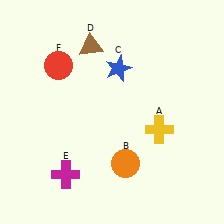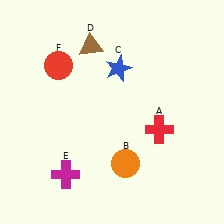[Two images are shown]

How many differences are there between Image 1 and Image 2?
There is 1 difference between the two images.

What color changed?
The cross (A) changed from yellow in Image 1 to red in Image 2.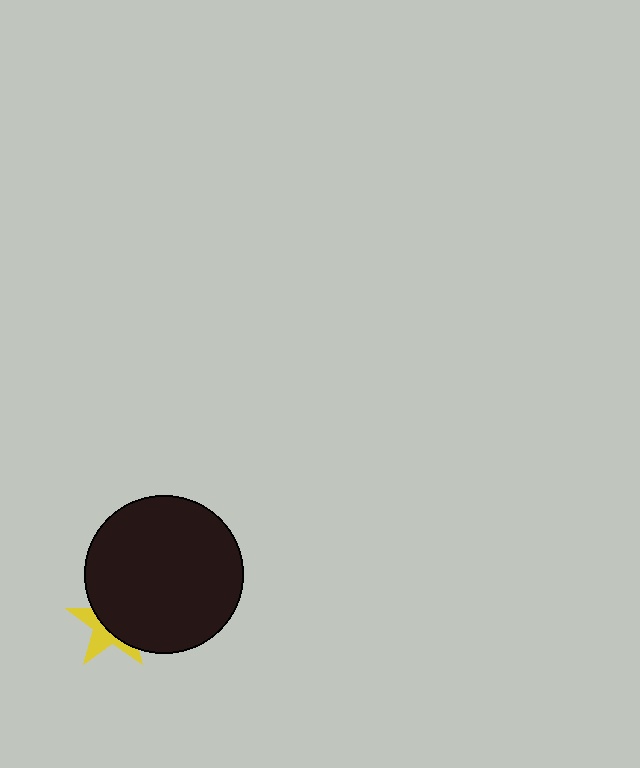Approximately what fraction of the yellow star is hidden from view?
Roughly 59% of the yellow star is hidden behind the black circle.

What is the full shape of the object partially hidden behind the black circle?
The partially hidden object is a yellow star.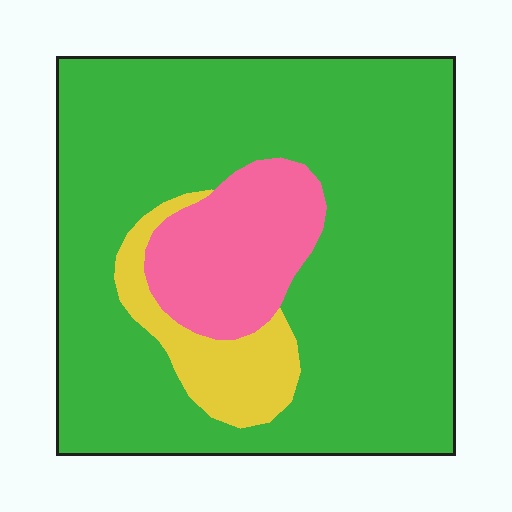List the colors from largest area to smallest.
From largest to smallest: green, pink, yellow.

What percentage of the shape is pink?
Pink takes up about one eighth (1/8) of the shape.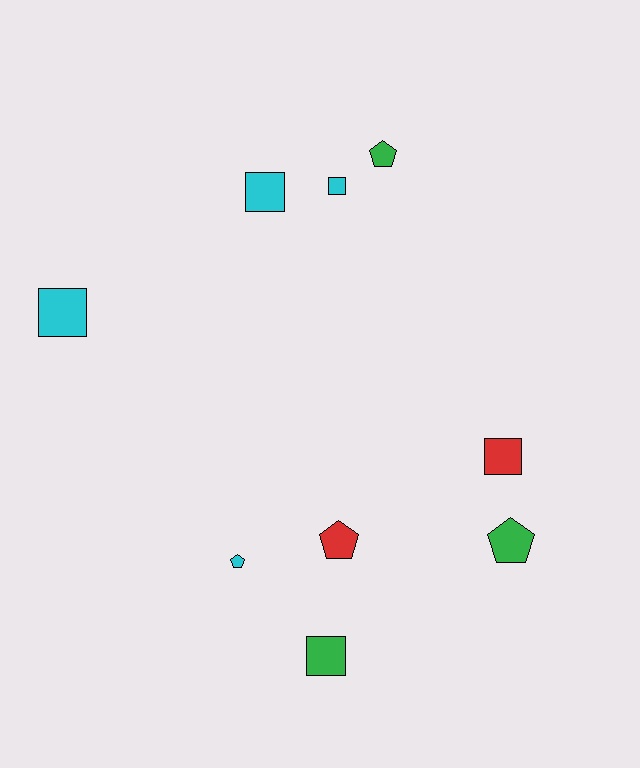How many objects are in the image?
There are 9 objects.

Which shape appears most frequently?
Square, with 5 objects.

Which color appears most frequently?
Cyan, with 4 objects.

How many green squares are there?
There is 1 green square.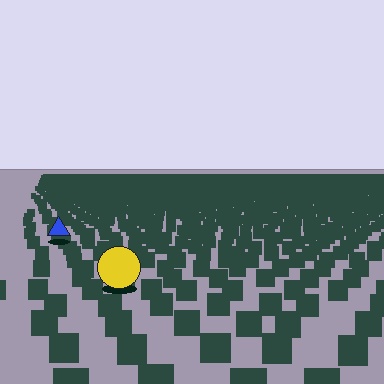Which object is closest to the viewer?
The yellow circle is closest. The texture marks near it are larger and more spread out.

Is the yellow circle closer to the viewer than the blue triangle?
Yes. The yellow circle is closer — you can tell from the texture gradient: the ground texture is coarser near it.